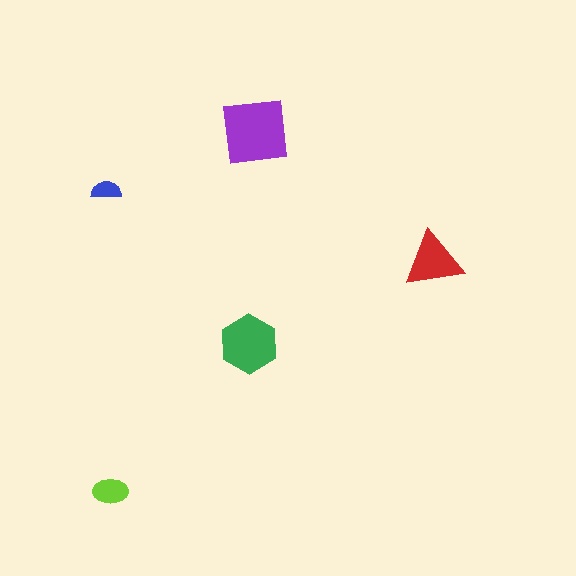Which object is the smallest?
The blue semicircle.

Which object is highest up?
The purple square is topmost.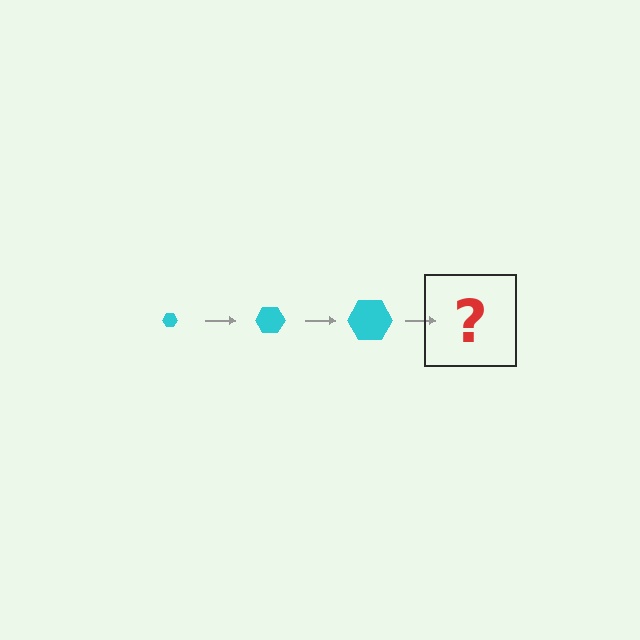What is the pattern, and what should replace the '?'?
The pattern is that the hexagon gets progressively larger each step. The '?' should be a cyan hexagon, larger than the previous one.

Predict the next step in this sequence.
The next step is a cyan hexagon, larger than the previous one.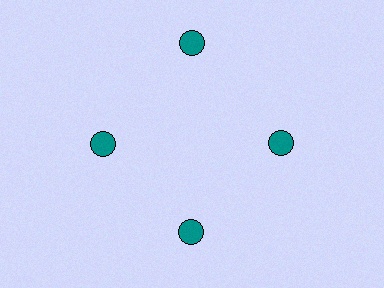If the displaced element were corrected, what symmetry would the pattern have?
It would have 4-fold rotational symmetry — the pattern would map onto itself every 90 degrees.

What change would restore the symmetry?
The symmetry would be restored by moving it inward, back onto the ring so that all 4 circles sit at equal angles and equal distance from the center.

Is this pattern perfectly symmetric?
No. The 4 teal circles are arranged in a ring, but one element near the 12 o'clock position is pushed outward from the center, breaking the 4-fold rotational symmetry.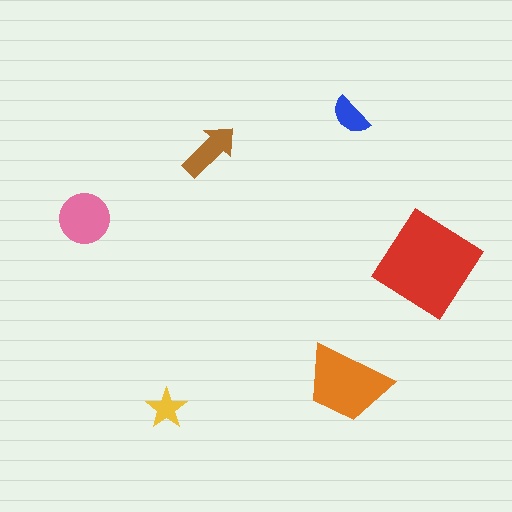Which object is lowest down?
The yellow star is bottommost.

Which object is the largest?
The red diamond.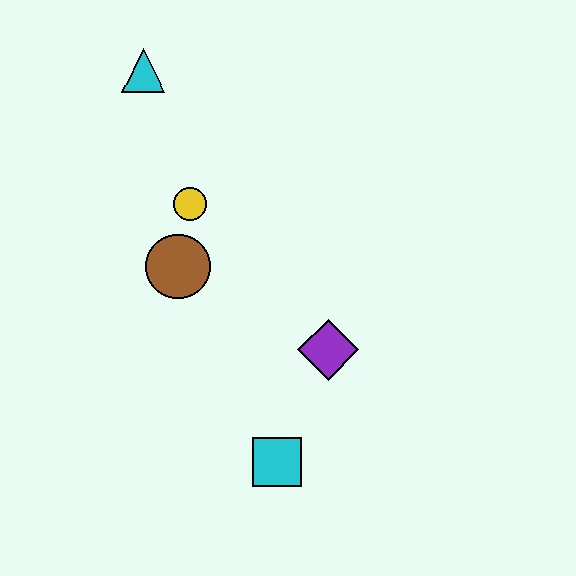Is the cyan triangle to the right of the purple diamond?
No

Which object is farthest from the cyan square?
The cyan triangle is farthest from the cyan square.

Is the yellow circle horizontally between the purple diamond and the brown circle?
Yes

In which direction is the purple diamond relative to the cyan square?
The purple diamond is above the cyan square.